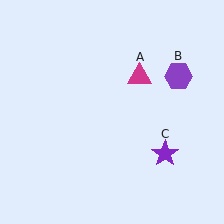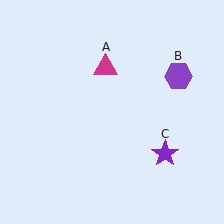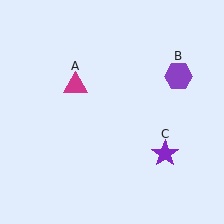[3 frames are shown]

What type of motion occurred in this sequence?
The magenta triangle (object A) rotated counterclockwise around the center of the scene.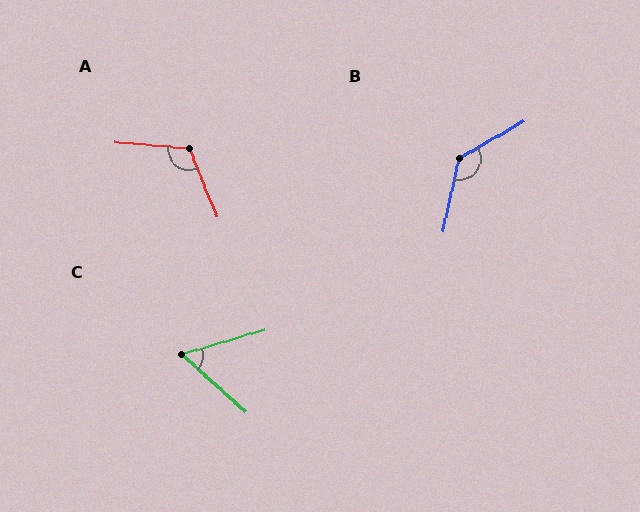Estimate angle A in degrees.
Approximately 117 degrees.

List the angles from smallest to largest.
C (58°), A (117°), B (132°).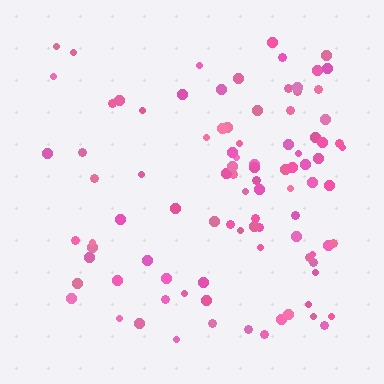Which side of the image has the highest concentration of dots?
The right.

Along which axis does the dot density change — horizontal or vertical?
Horizontal.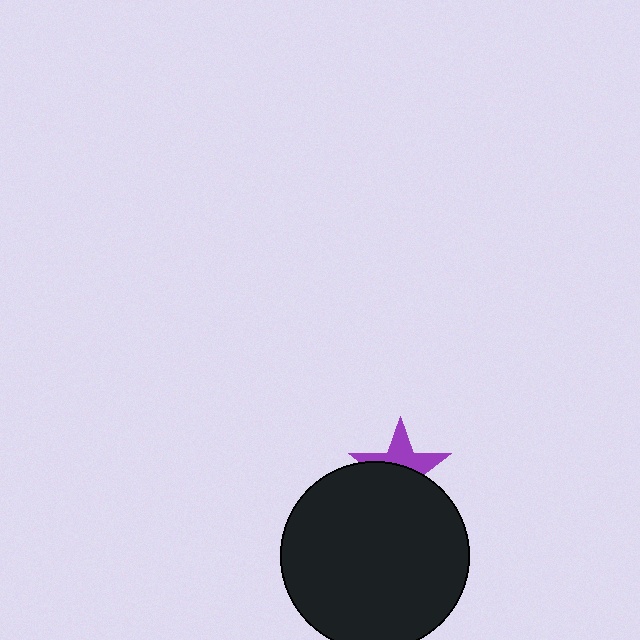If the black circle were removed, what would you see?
You would see the complete purple star.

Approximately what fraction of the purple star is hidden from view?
Roughly 55% of the purple star is hidden behind the black circle.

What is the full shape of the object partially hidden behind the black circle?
The partially hidden object is a purple star.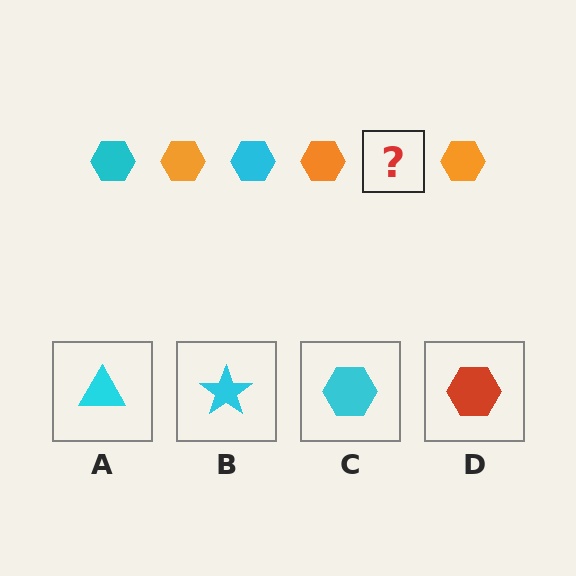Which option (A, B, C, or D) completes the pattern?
C.